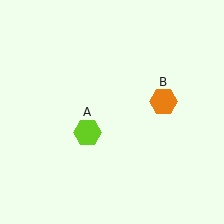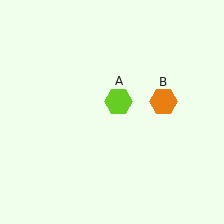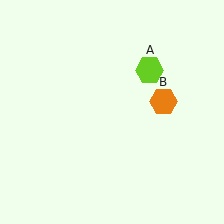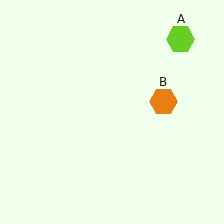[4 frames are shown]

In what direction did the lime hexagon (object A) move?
The lime hexagon (object A) moved up and to the right.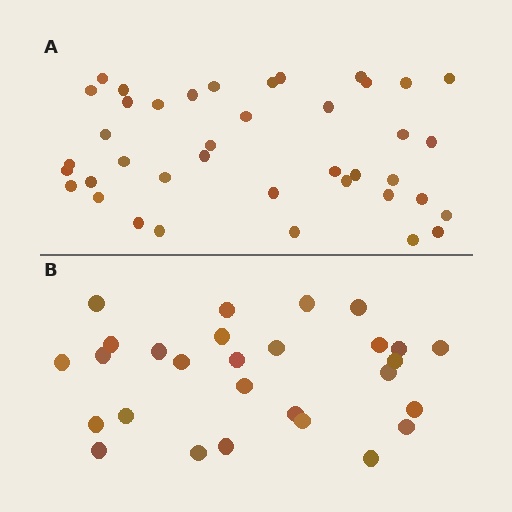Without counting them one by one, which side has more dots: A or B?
Region A (the top region) has more dots.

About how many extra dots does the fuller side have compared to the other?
Region A has roughly 12 or so more dots than region B.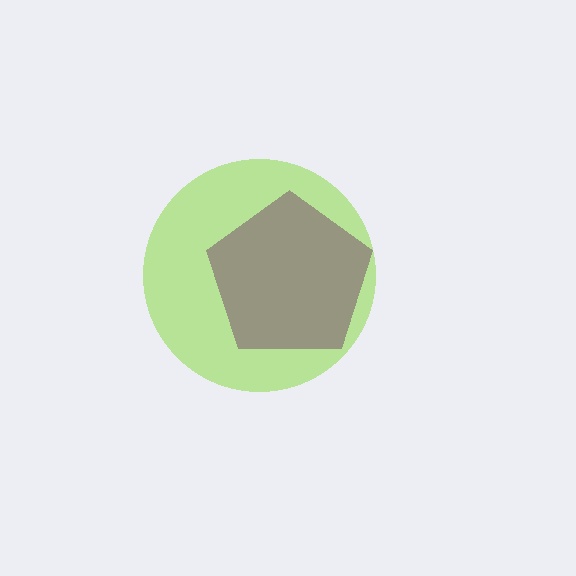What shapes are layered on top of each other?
The layered shapes are: a purple pentagon, a lime circle.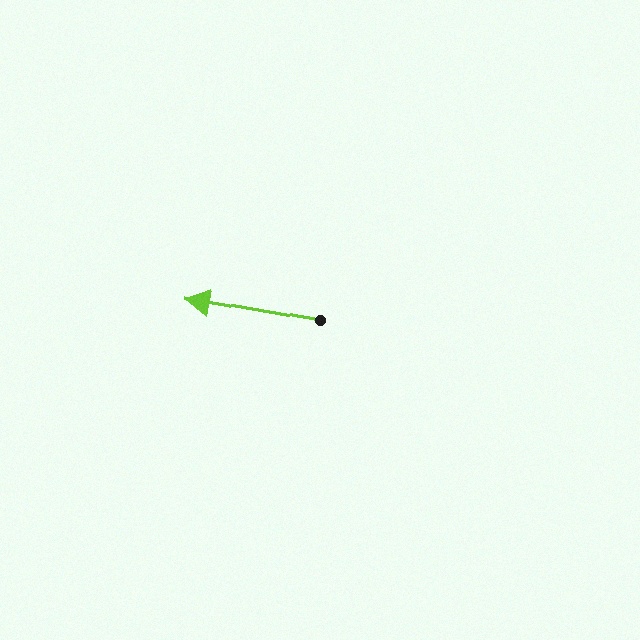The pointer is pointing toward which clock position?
Roughly 9 o'clock.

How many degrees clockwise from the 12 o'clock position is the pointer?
Approximately 280 degrees.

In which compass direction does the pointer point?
West.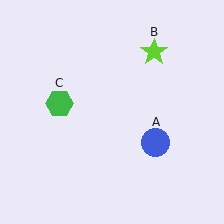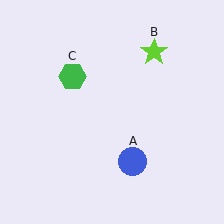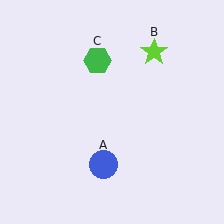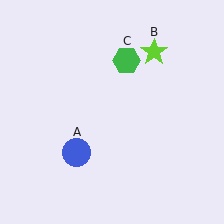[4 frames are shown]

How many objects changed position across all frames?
2 objects changed position: blue circle (object A), green hexagon (object C).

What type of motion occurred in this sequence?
The blue circle (object A), green hexagon (object C) rotated clockwise around the center of the scene.